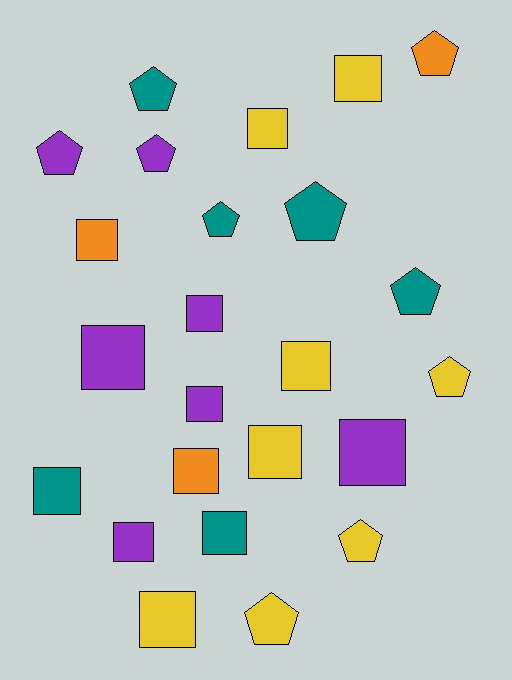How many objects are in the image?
There are 24 objects.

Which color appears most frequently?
Yellow, with 8 objects.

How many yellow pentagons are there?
There are 3 yellow pentagons.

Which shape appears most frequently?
Square, with 14 objects.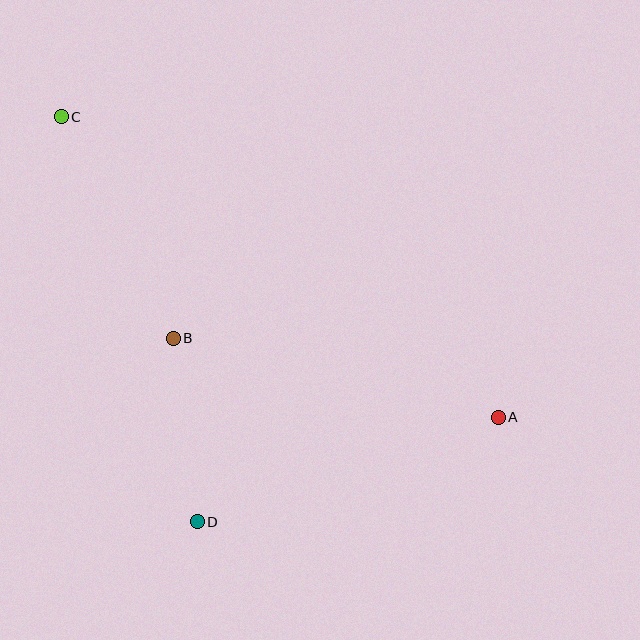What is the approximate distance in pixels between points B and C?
The distance between B and C is approximately 248 pixels.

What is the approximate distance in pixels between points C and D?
The distance between C and D is approximately 427 pixels.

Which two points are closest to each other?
Points B and D are closest to each other.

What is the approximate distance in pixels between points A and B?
The distance between A and B is approximately 334 pixels.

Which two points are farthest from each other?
Points A and C are farthest from each other.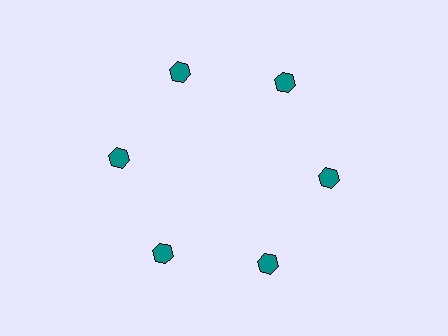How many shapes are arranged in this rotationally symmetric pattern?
There are 6 shapes, arranged in 6 groups of 1.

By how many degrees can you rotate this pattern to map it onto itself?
The pattern maps onto itself every 60 degrees of rotation.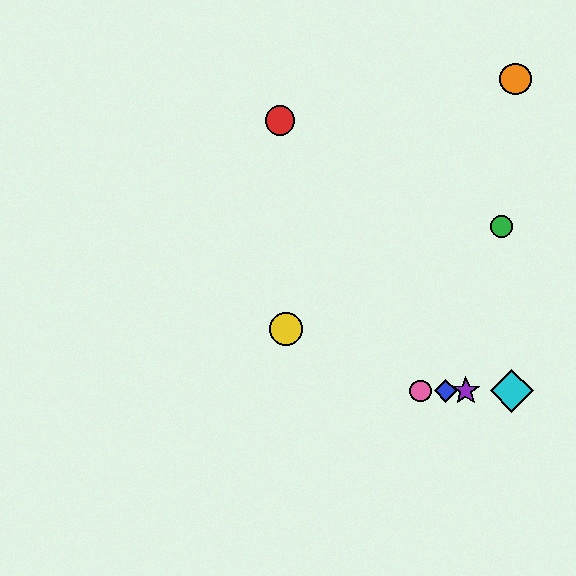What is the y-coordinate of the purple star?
The purple star is at y≈391.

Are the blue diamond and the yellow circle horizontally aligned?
No, the blue diamond is at y≈391 and the yellow circle is at y≈329.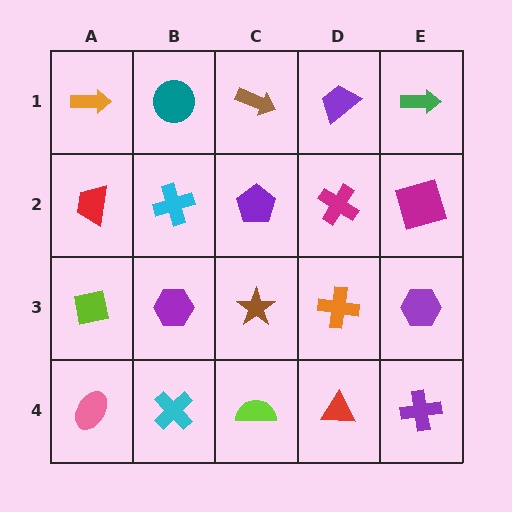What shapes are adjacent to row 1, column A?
A red trapezoid (row 2, column A), a teal circle (row 1, column B).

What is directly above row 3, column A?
A red trapezoid.